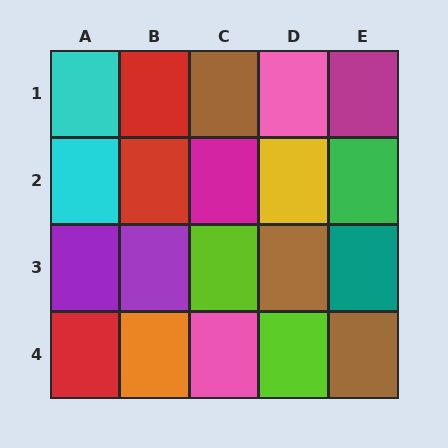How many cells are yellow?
1 cell is yellow.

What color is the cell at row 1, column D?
Pink.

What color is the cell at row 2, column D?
Yellow.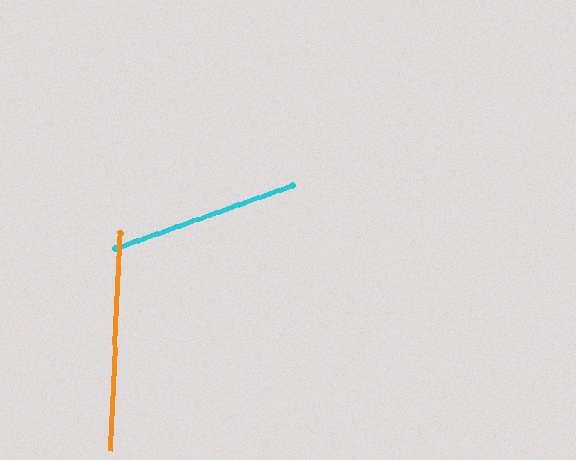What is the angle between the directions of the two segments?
Approximately 68 degrees.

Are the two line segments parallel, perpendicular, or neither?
Neither parallel nor perpendicular — they differ by about 68°.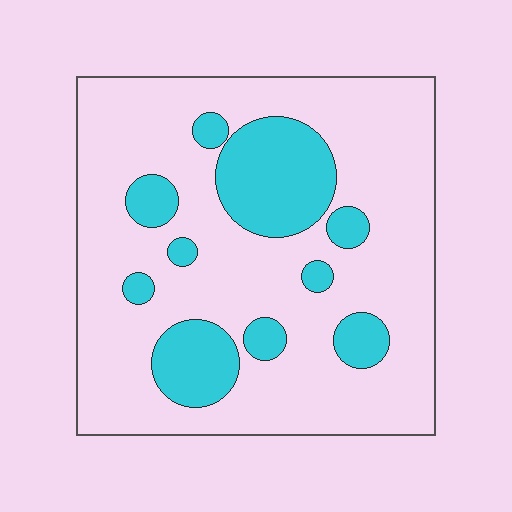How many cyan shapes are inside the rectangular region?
10.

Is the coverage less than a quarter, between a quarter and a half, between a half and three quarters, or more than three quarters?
Less than a quarter.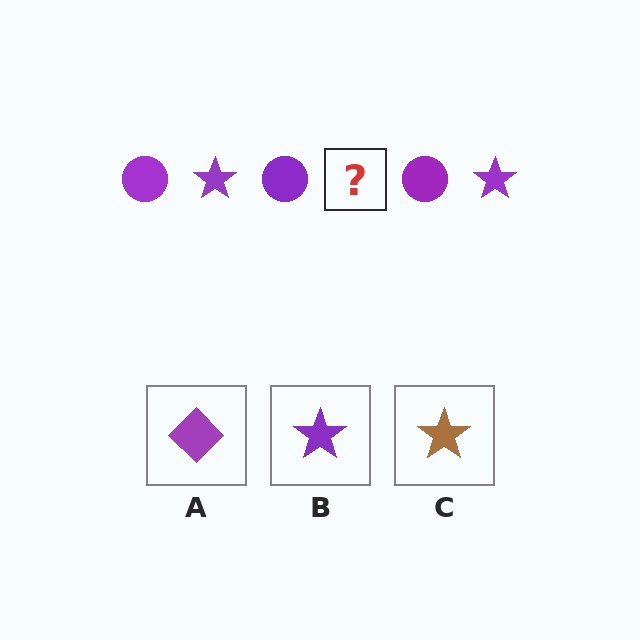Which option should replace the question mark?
Option B.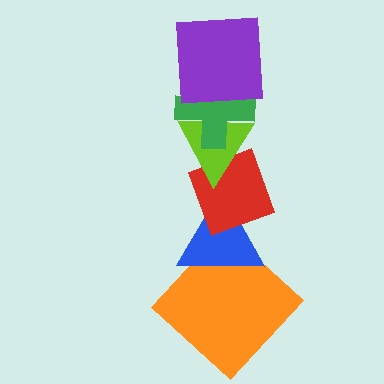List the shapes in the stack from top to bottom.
From top to bottom: the purple square, the green cross, the lime triangle, the red diamond, the blue triangle, the orange diamond.